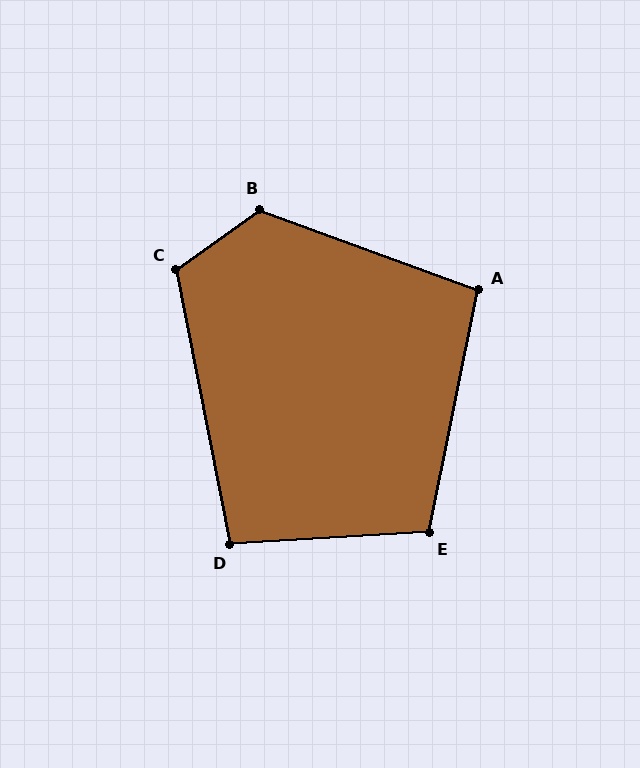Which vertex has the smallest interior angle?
D, at approximately 98 degrees.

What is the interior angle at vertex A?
Approximately 99 degrees (obtuse).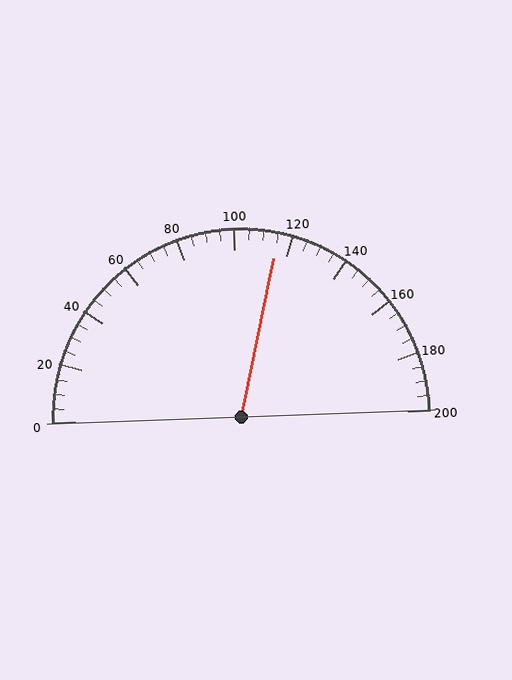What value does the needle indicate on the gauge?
The needle indicates approximately 115.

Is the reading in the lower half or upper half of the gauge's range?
The reading is in the upper half of the range (0 to 200).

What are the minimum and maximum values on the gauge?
The gauge ranges from 0 to 200.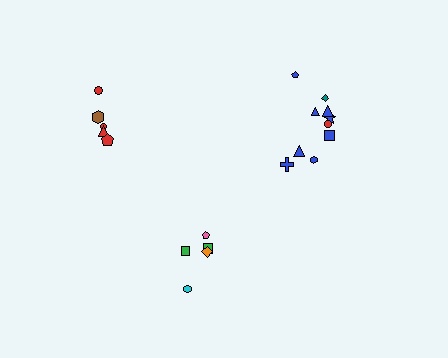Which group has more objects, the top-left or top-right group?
The top-right group.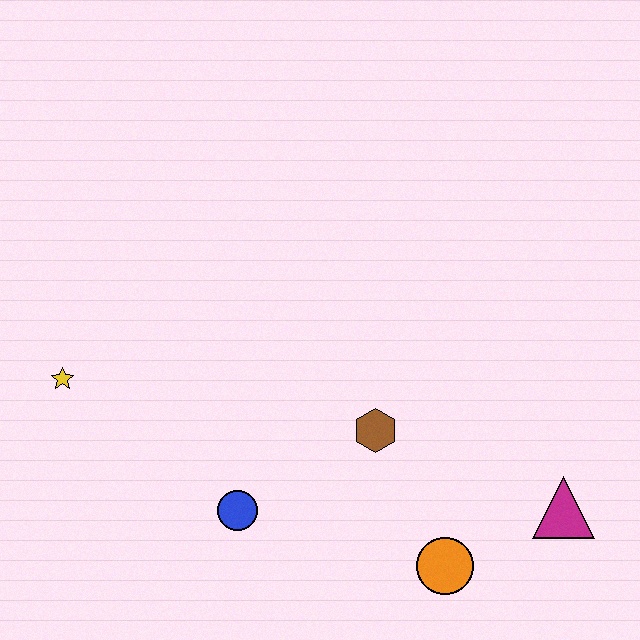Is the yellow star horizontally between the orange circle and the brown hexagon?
No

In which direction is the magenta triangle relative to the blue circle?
The magenta triangle is to the right of the blue circle.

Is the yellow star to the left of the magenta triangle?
Yes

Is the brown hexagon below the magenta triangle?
No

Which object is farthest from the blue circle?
The magenta triangle is farthest from the blue circle.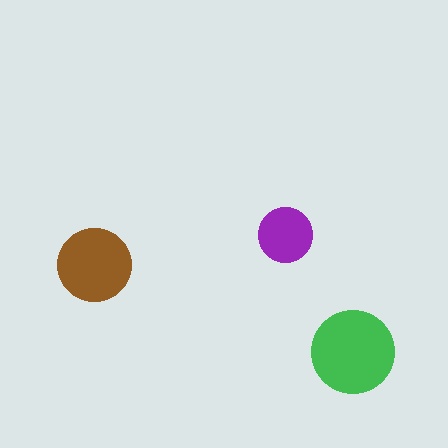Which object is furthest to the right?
The green circle is rightmost.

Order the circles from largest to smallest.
the green one, the brown one, the purple one.